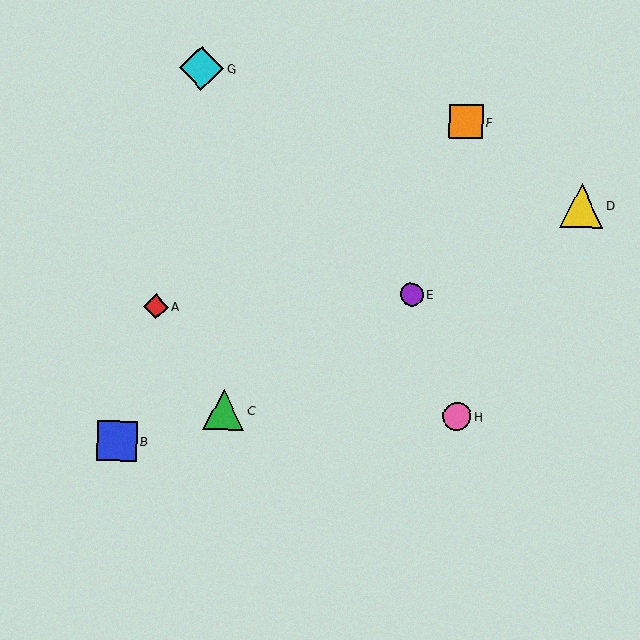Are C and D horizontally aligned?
No, C is at y≈410 and D is at y≈206.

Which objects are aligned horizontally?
Objects C, H are aligned horizontally.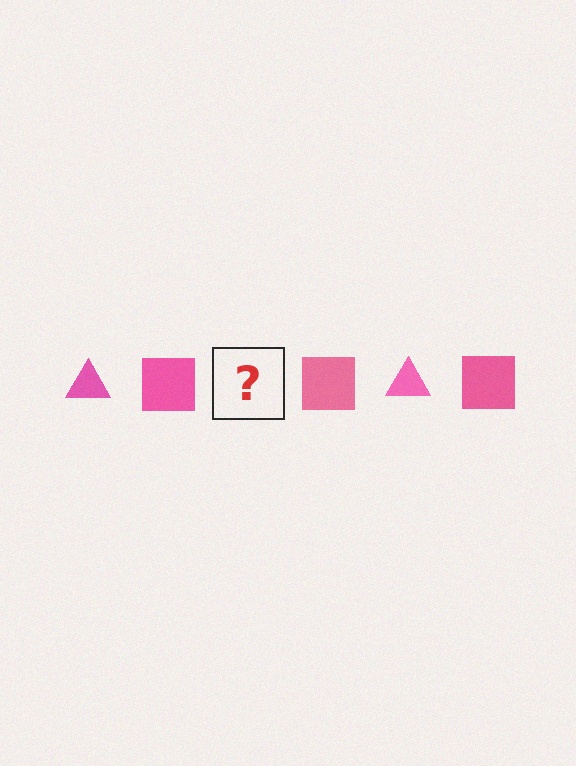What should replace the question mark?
The question mark should be replaced with a pink triangle.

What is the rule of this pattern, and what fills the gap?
The rule is that the pattern cycles through triangle, square shapes in pink. The gap should be filled with a pink triangle.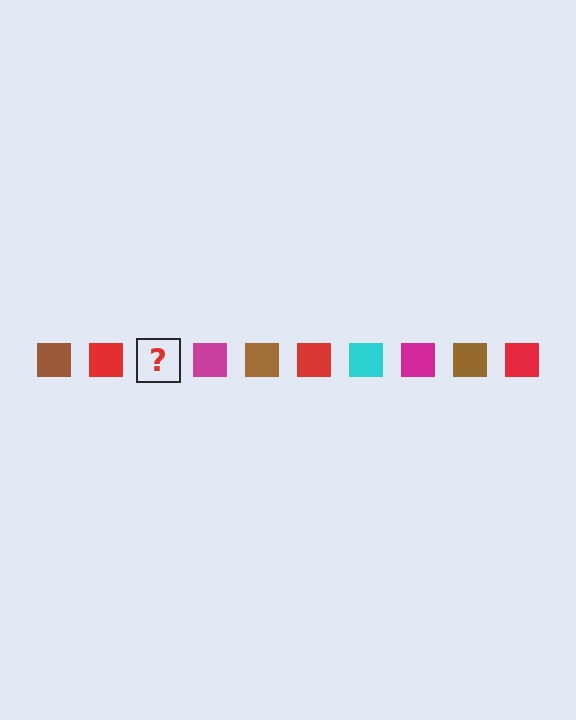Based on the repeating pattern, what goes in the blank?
The blank should be a cyan square.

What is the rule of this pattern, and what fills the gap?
The rule is that the pattern cycles through brown, red, cyan, magenta squares. The gap should be filled with a cyan square.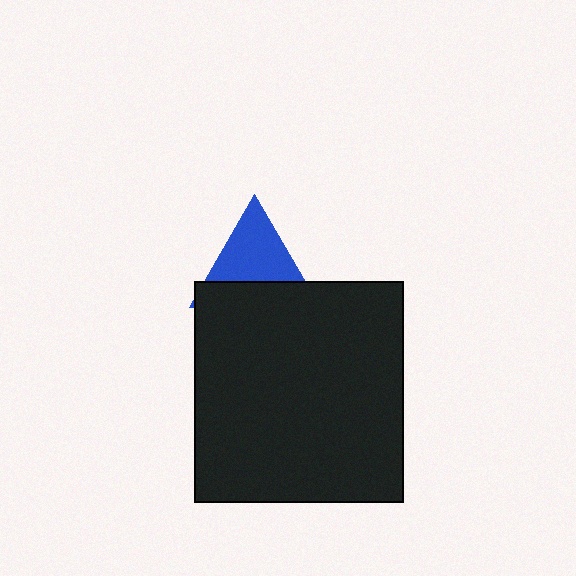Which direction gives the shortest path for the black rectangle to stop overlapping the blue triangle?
Moving down gives the shortest separation.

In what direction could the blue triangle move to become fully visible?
The blue triangle could move up. That would shift it out from behind the black rectangle entirely.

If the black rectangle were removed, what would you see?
You would see the complete blue triangle.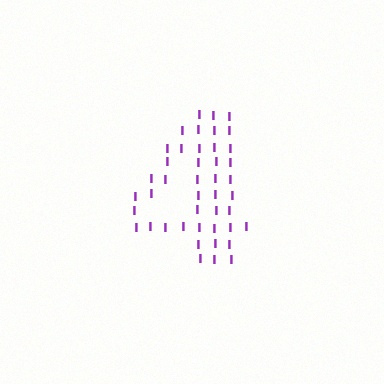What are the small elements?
The small elements are letter I's.